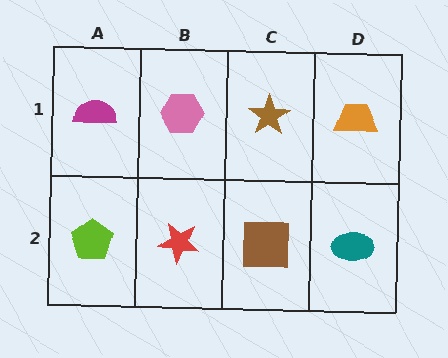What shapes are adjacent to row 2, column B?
A pink hexagon (row 1, column B), a lime pentagon (row 2, column A), a brown square (row 2, column C).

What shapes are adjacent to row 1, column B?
A red star (row 2, column B), a magenta semicircle (row 1, column A), a brown star (row 1, column C).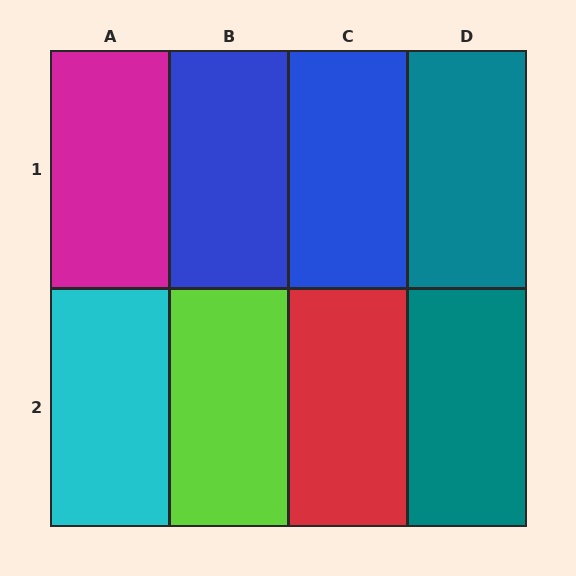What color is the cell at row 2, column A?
Cyan.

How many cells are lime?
1 cell is lime.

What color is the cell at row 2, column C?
Red.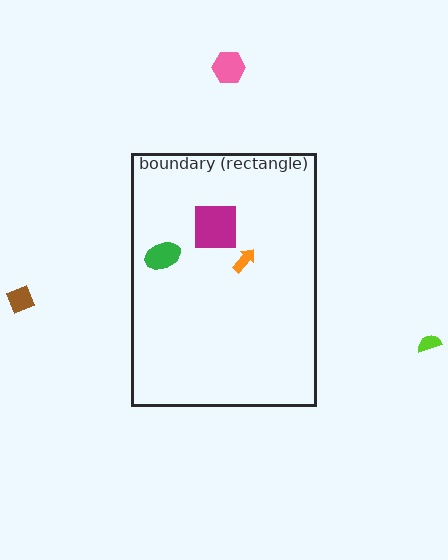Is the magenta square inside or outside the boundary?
Inside.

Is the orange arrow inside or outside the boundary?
Inside.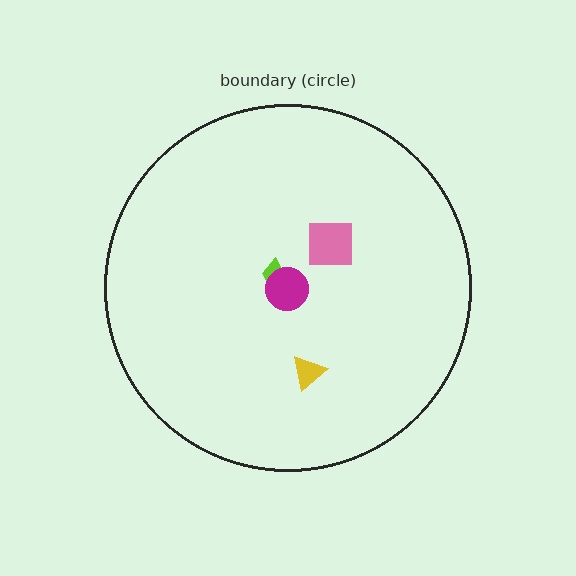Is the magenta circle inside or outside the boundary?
Inside.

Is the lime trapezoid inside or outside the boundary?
Inside.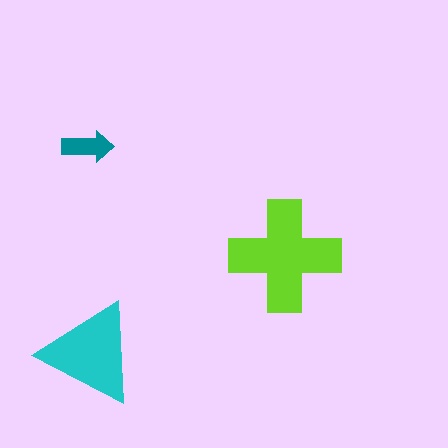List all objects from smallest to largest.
The teal arrow, the cyan triangle, the lime cross.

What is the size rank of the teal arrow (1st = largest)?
3rd.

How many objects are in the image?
There are 3 objects in the image.